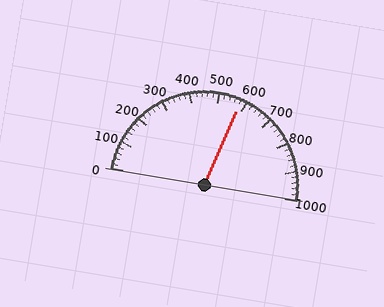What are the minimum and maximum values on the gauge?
The gauge ranges from 0 to 1000.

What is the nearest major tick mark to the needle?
The nearest major tick mark is 600.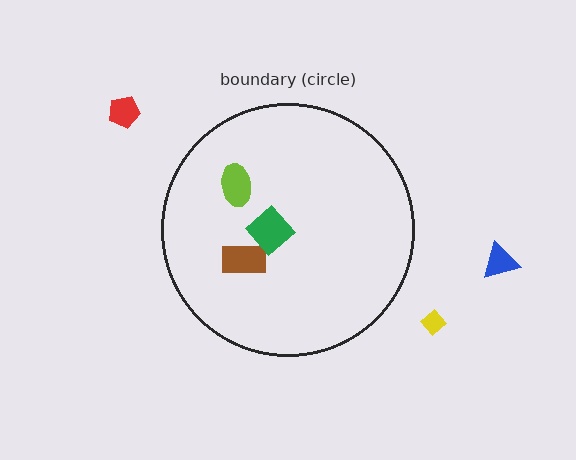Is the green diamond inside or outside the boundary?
Inside.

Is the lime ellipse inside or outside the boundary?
Inside.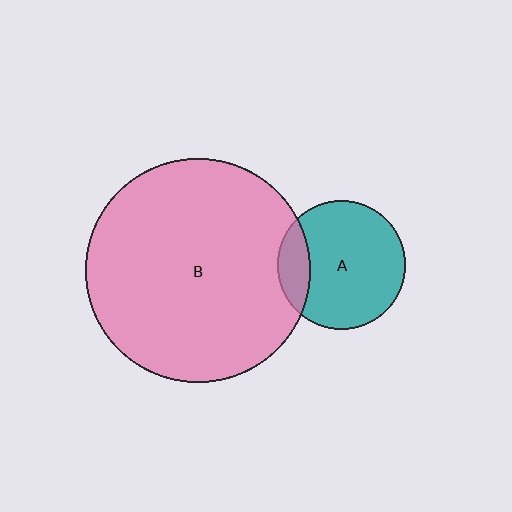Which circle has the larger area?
Circle B (pink).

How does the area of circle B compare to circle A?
Approximately 3.1 times.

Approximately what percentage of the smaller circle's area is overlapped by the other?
Approximately 15%.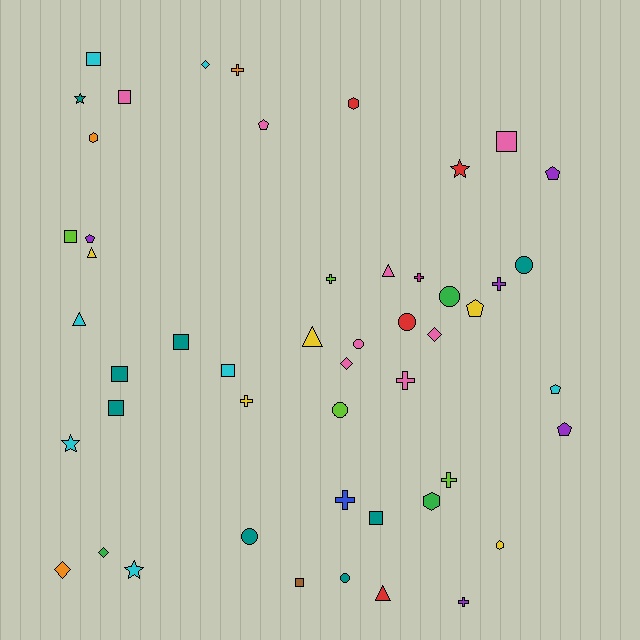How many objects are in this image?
There are 50 objects.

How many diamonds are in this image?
There are 5 diamonds.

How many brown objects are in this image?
There is 1 brown object.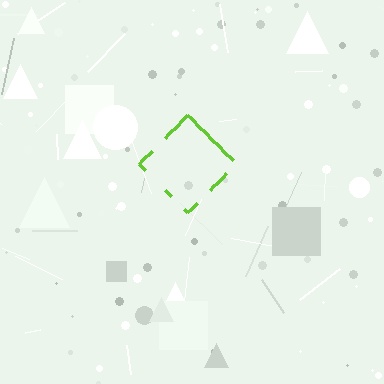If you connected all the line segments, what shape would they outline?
They would outline a diamond.